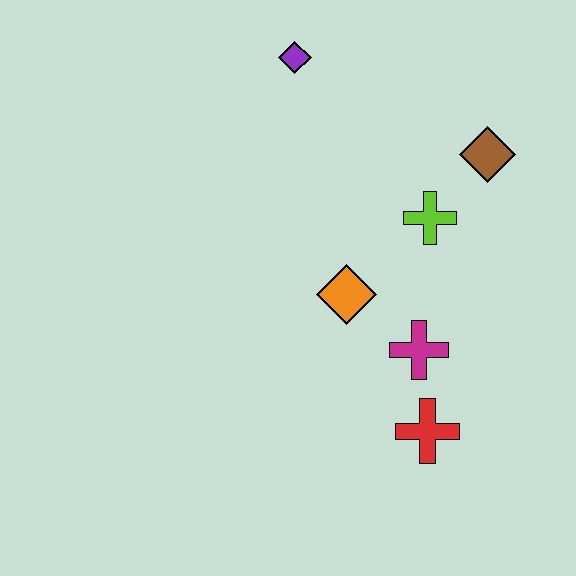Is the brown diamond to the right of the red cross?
Yes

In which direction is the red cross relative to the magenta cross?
The red cross is below the magenta cross.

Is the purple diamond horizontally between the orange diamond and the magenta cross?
No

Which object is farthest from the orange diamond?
The purple diamond is farthest from the orange diamond.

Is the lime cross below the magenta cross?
No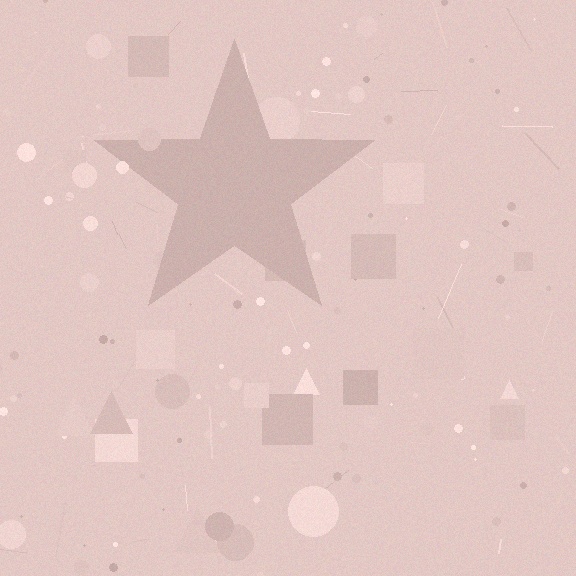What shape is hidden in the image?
A star is hidden in the image.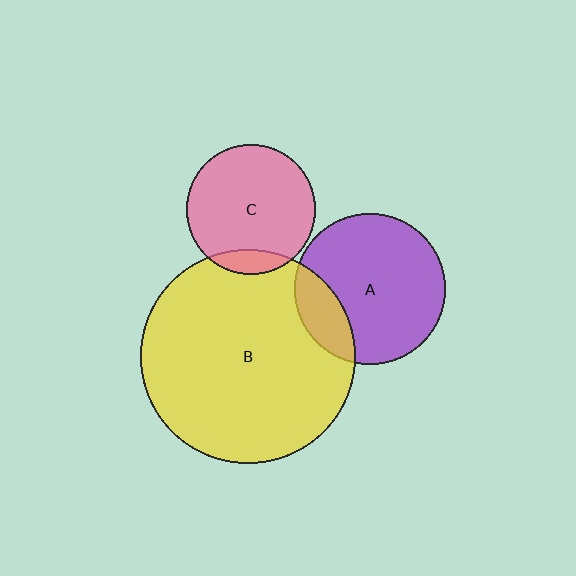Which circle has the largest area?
Circle B (yellow).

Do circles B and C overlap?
Yes.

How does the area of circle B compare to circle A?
Approximately 2.0 times.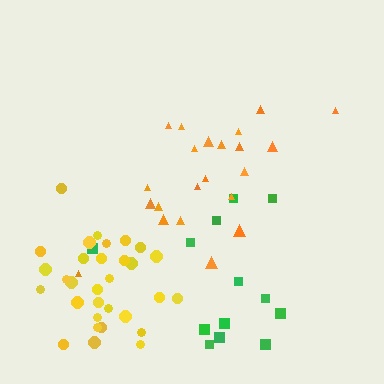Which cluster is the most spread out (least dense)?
Green.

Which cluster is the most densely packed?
Yellow.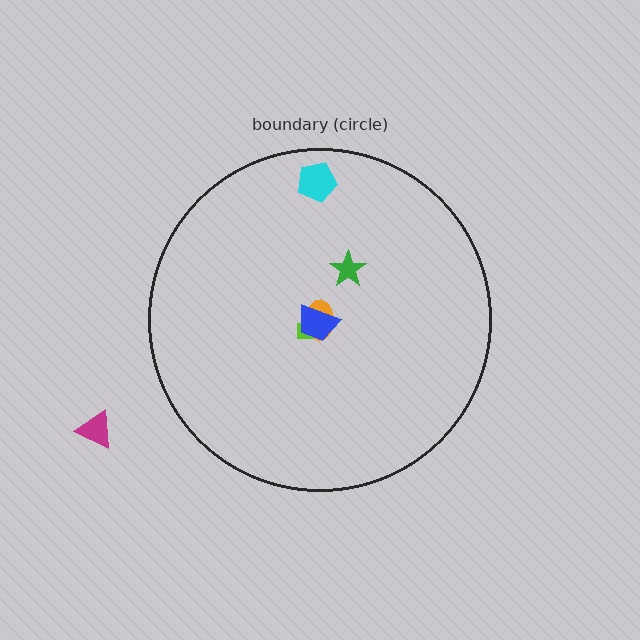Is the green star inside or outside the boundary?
Inside.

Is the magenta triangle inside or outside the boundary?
Outside.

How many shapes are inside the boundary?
5 inside, 1 outside.